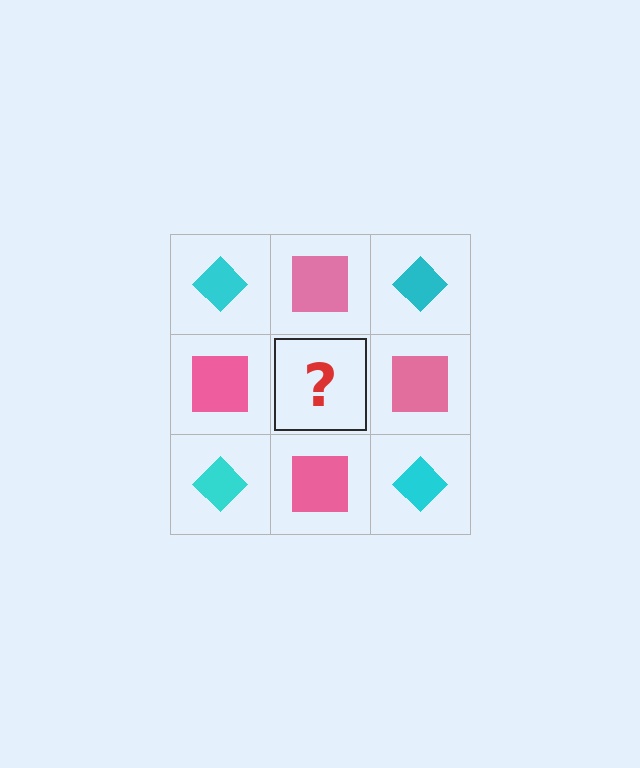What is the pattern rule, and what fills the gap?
The rule is that it alternates cyan diamond and pink square in a checkerboard pattern. The gap should be filled with a cyan diamond.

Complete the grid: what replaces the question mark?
The question mark should be replaced with a cyan diamond.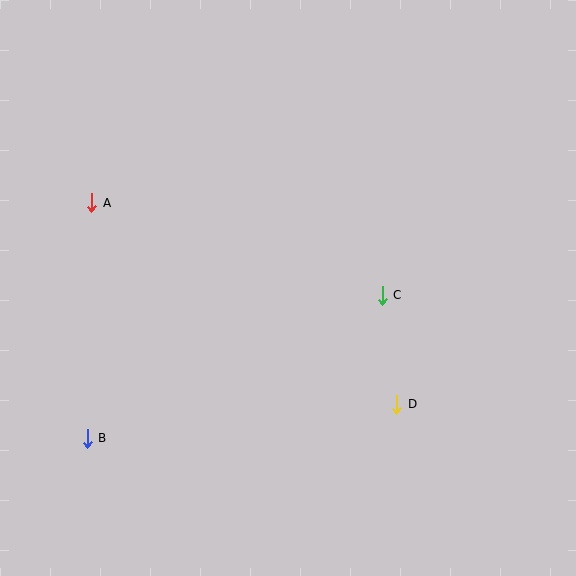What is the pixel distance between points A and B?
The distance between A and B is 235 pixels.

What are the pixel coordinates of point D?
Point D is at (397, 404).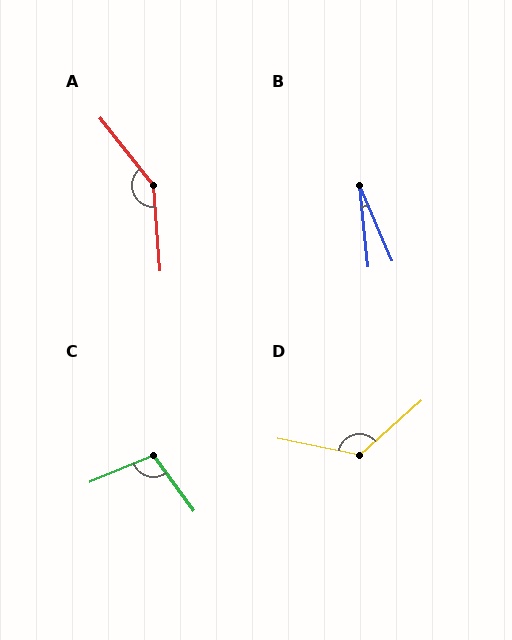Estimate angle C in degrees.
Approximately 104 degrees.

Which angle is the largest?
A, at approximately 146 degrees.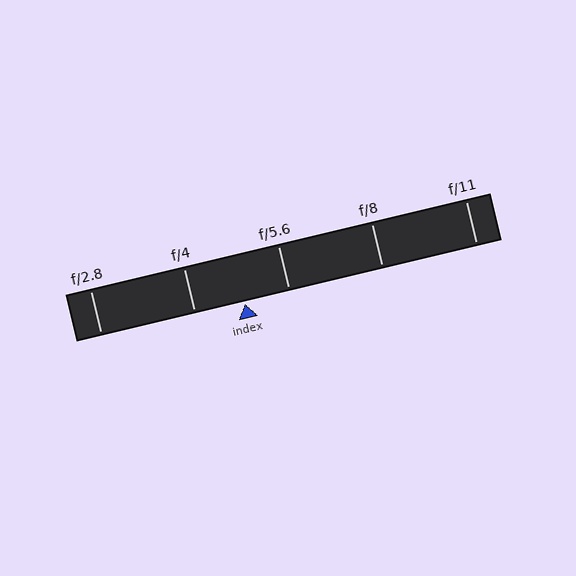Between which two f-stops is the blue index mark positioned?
The index mark is between f/4 and f/5.6.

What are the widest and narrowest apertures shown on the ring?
The widest aperture shown is f/2.8 and the narrowest is f/11.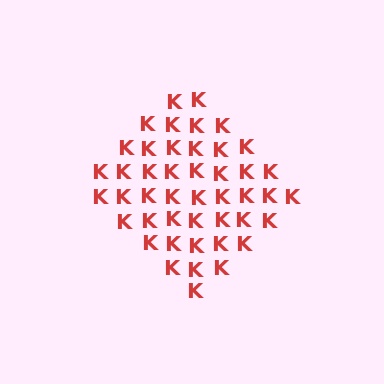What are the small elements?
The small elements are letter K's.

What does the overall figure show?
The overall figure shows a diamond.